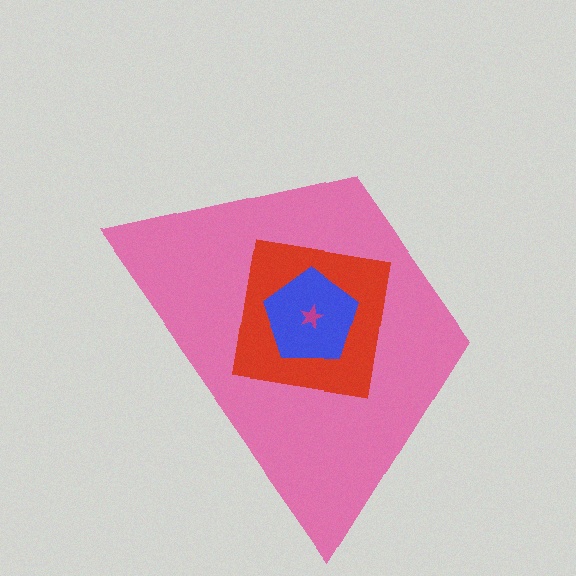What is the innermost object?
The magenta star.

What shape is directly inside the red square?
The blue pentagon.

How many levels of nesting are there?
4.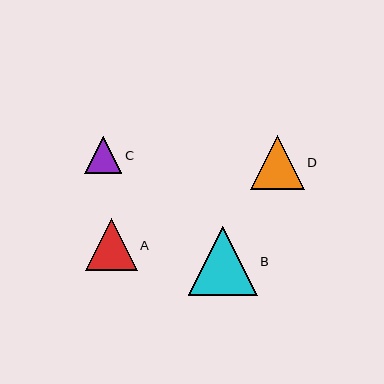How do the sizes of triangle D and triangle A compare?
Triangle D and triangle A are approximately the same size.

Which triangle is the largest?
Triangle B is the largest with a size of approximately 69 pixels.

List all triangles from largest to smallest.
From largest to smallest: B, D, A, C.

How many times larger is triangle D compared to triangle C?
Triangle D is approximately 1.5 times the size of triangle C.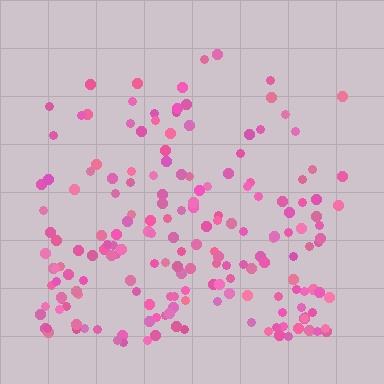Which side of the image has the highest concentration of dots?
The bottom.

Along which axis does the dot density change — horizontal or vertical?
Vertical.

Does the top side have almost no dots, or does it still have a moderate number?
Still a moderate number, just noticeably fewer than the bottom.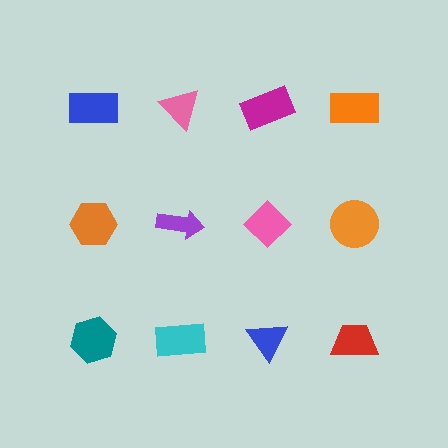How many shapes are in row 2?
4 shapes.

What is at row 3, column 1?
A teal hexagon.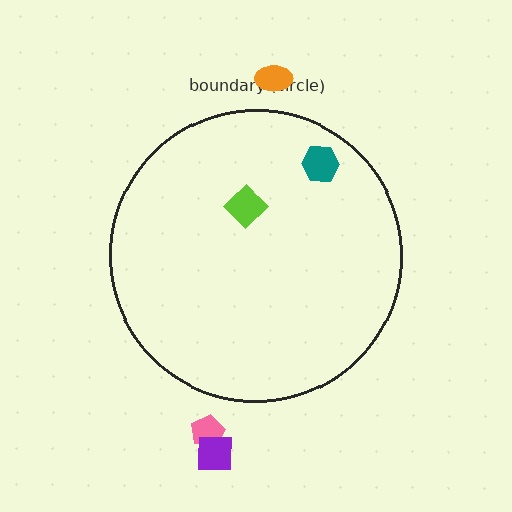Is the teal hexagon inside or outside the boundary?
Inside.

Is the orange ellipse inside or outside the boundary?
Outside.